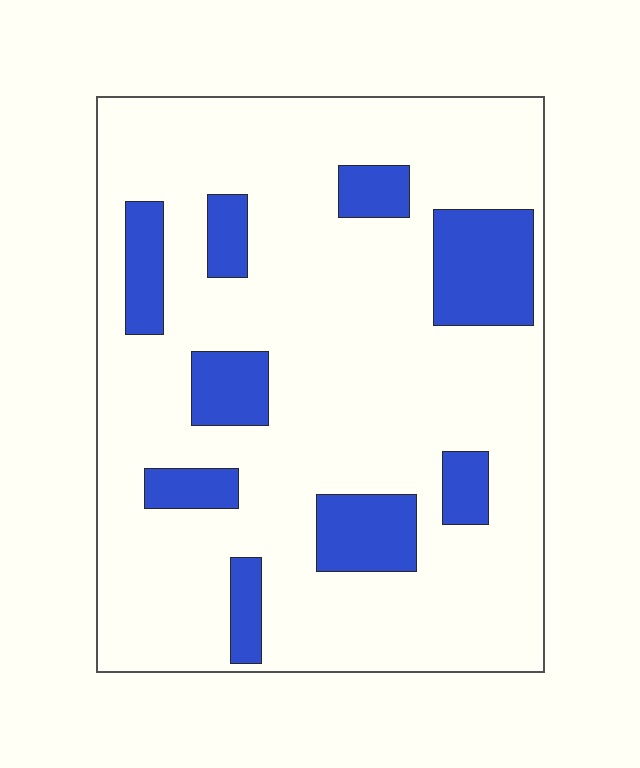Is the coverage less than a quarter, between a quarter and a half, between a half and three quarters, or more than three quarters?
Less than a quarter.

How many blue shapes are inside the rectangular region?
9.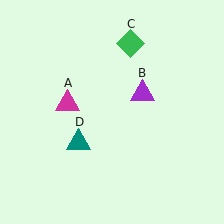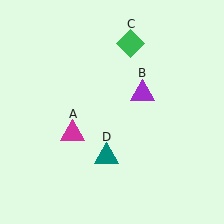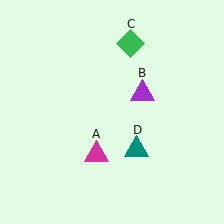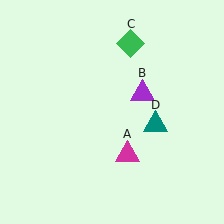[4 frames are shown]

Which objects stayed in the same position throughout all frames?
Purple triangle (object B) and green diamond (object C) remained stationary.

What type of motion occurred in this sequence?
The magenta triangle (object A), teal triangle (object D) rotated counterclockwise around the center of the scene.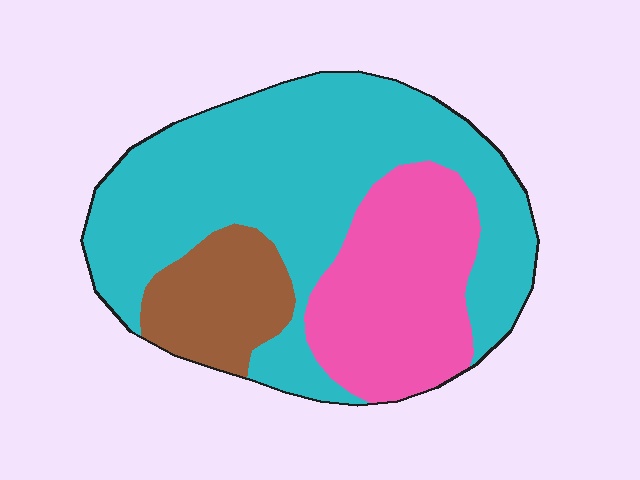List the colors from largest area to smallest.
From largest to smallest: cyan, pink, brown.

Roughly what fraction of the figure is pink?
Pink takes up about one quarter (1/4) of the figure.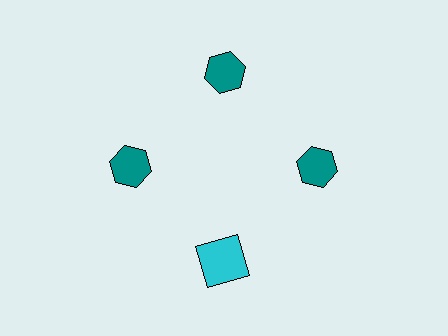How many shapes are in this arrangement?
There are 4 shapes arranged in a ring pattern.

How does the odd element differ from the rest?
It differs in both color (cyan instead of teal) and shape (square instead of hexagon).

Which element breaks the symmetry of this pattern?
The cyan square at roughly the 6 o'clock position breaks the symmetry. All other shapes are teal hexagons.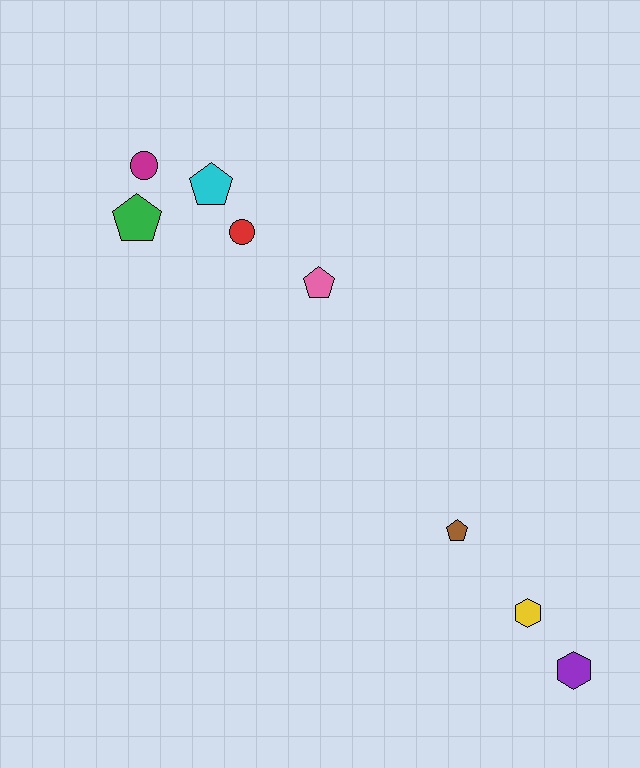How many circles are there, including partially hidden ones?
There are 2 circles.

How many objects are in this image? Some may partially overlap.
There are 8 objects.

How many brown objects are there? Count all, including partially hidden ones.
There is 1 brown object.